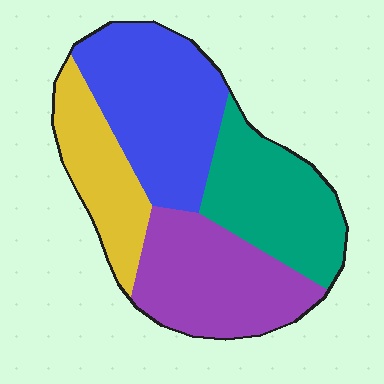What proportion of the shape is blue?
Blue covers roughly 30% of the shape.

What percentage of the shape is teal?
Teal takes up between a sixth and a third of the shape.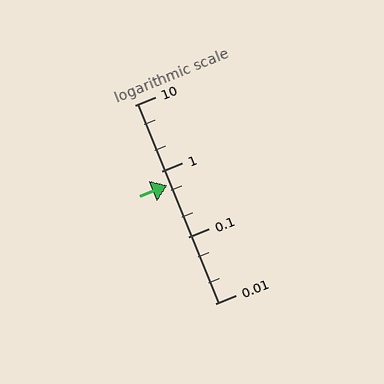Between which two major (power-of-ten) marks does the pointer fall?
The pointer is between 0.1 and 1.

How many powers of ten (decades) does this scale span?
The scale spans 3 decades, from 0.01 to 10.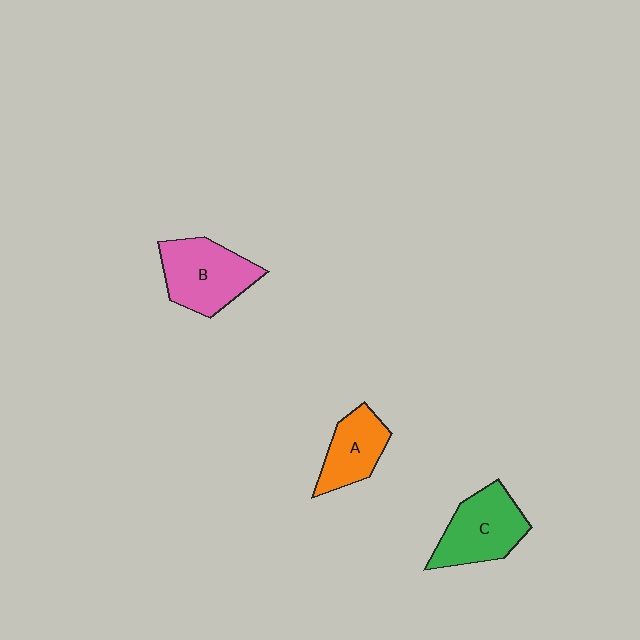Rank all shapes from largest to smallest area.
From largest to smallest: B (pink), C (green), A (orange).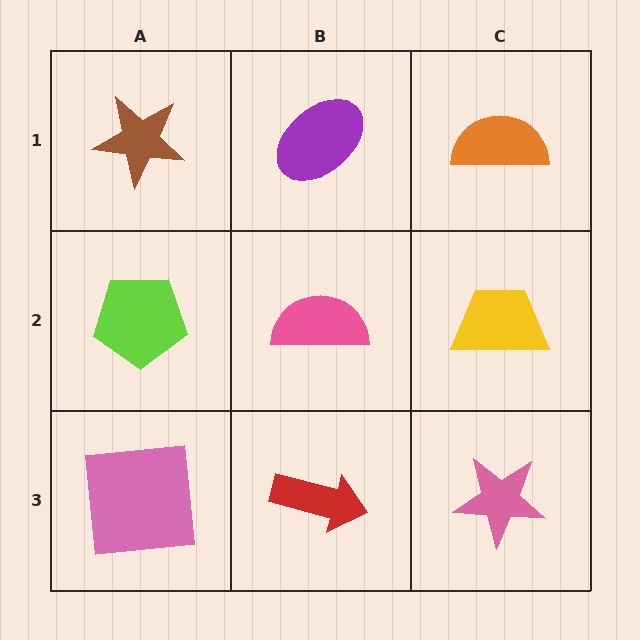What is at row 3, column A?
A pink square.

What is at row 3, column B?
A red arrow.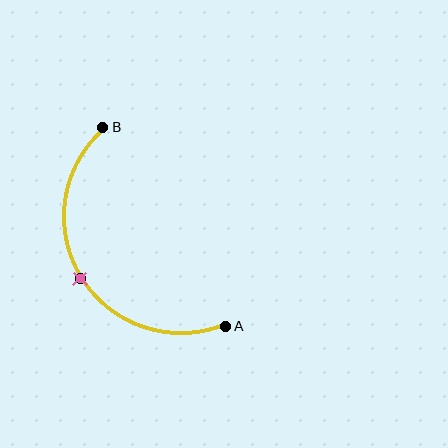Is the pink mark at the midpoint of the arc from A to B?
Yes. The pink mark lies on the arc at equal arc-length from both A and B — it is the arc midpoint.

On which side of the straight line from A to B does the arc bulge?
The arc bulges to the left of the straight line connecting A and B.